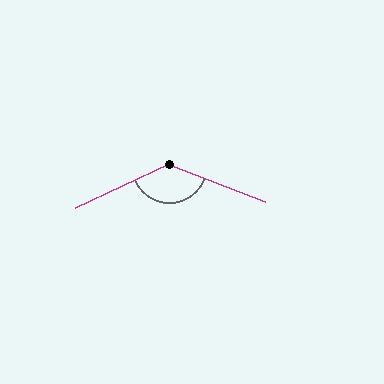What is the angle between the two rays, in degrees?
Approximately 134 degrees.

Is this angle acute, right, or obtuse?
It is obtuse.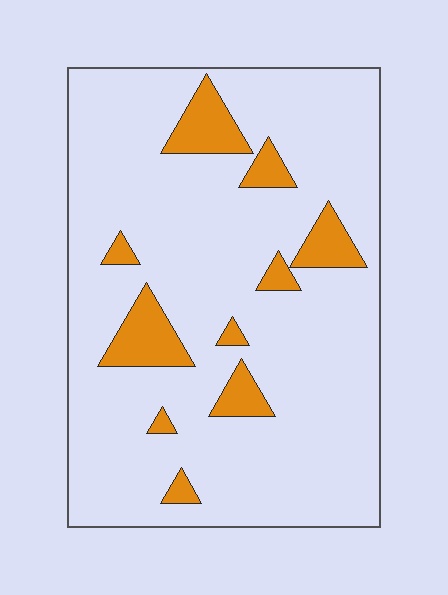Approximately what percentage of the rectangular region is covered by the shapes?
Approximately 10%.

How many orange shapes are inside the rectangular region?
10.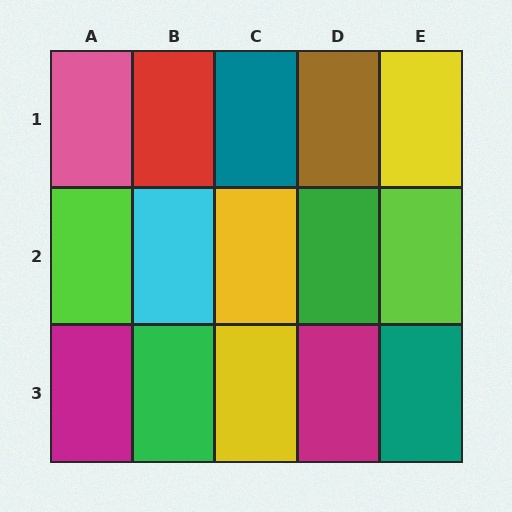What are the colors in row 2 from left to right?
Lime, cyan, yellow, green, lime.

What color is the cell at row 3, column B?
Green.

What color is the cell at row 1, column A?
Pink.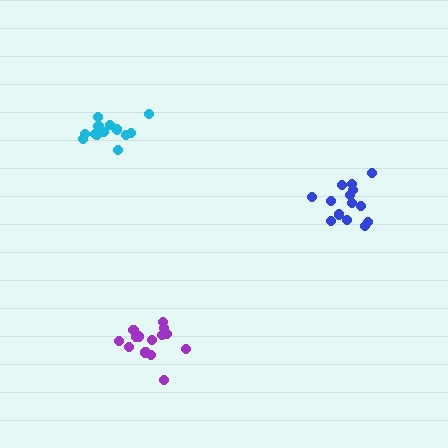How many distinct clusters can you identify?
There are 3 distinct clusters.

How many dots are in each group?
Group 1: 13 dots, Group 2: 14 dots, Group 3: 15 dots (42 total).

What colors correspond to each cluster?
The clusters are colored: cyan, blue, purple.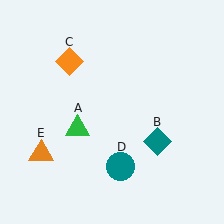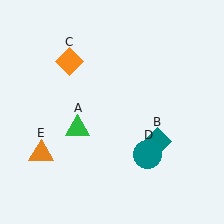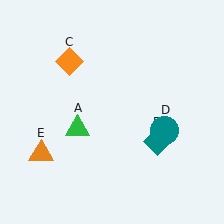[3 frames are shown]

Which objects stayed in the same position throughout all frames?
Green triangle (object A) and teal diamond (object B) and orange diamond (object C) and orange triangle (object E) remained stationary.